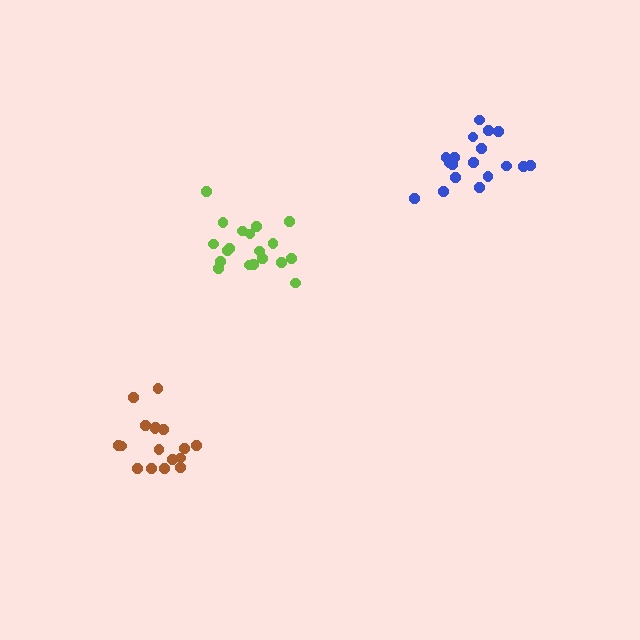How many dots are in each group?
Group 1: 18 dots, Group 2: 19 dots, Group 3: 17 dots (54 total).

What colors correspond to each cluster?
The clusters are colored: blue, lime, brown.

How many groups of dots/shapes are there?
There are 3 groups.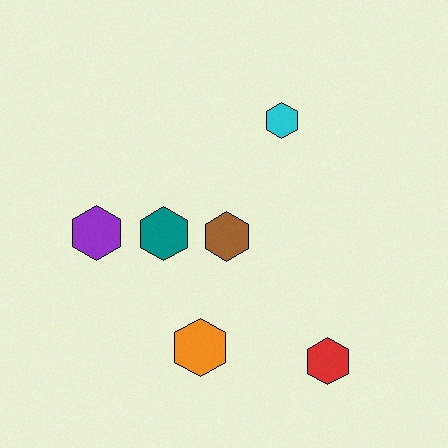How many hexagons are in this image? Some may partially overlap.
There are 6 hexagons.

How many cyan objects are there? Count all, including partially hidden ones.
There is 1 cyan object.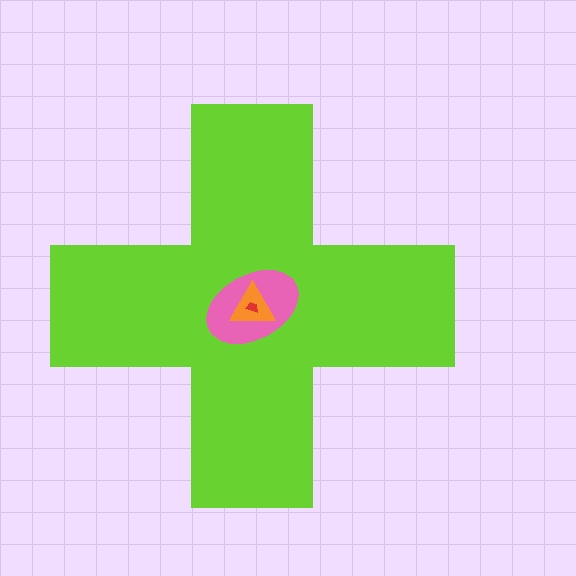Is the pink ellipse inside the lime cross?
Yes.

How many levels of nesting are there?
4.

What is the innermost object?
The red trapezoid.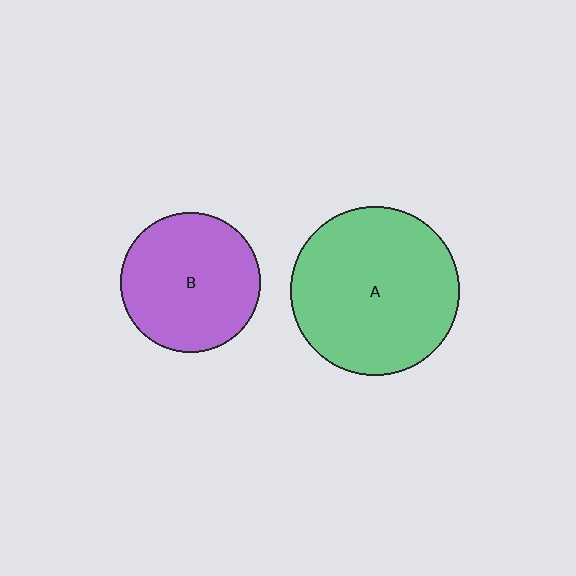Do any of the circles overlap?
No, none of the circles overlap.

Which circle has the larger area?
Circle A (green).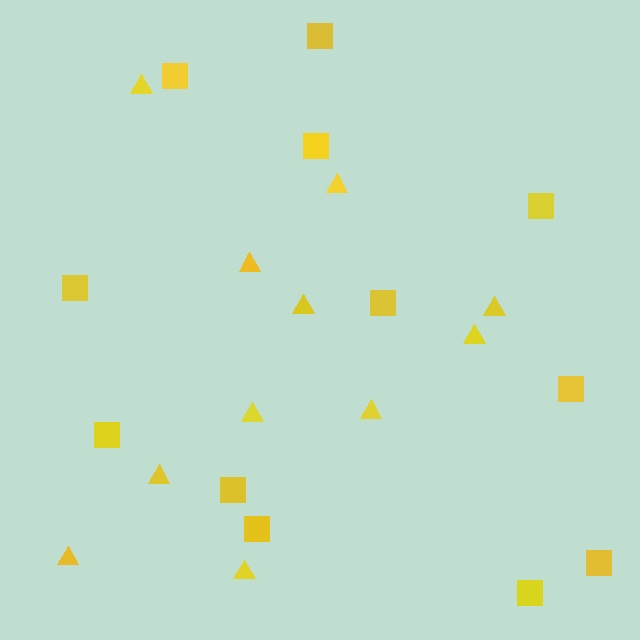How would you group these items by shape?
There are 2 groups: one group of squares (12) and one group of triangles (11).